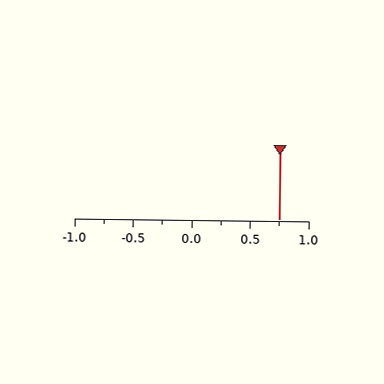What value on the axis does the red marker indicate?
The marker indicates approximately 0.75.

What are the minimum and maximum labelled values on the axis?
The axis runs from -1.0 to 1.0.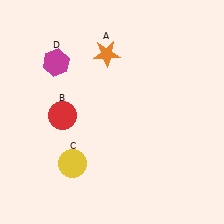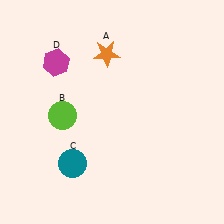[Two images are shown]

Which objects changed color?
B changed from red to lime. C changed from yellow to teal.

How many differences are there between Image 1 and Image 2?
There are 2 differences between the two images.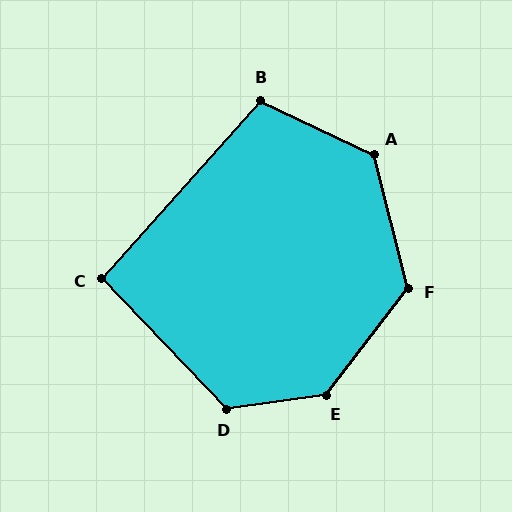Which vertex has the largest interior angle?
E, at approximately 136 degrees.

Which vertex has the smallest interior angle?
C, at approximately 95 degrees.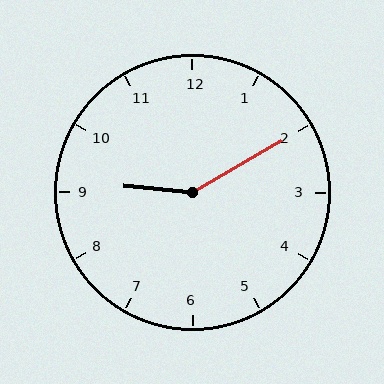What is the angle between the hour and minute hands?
Approximately 145 degrees.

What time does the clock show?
9:10.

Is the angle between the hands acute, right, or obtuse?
It is obtuse.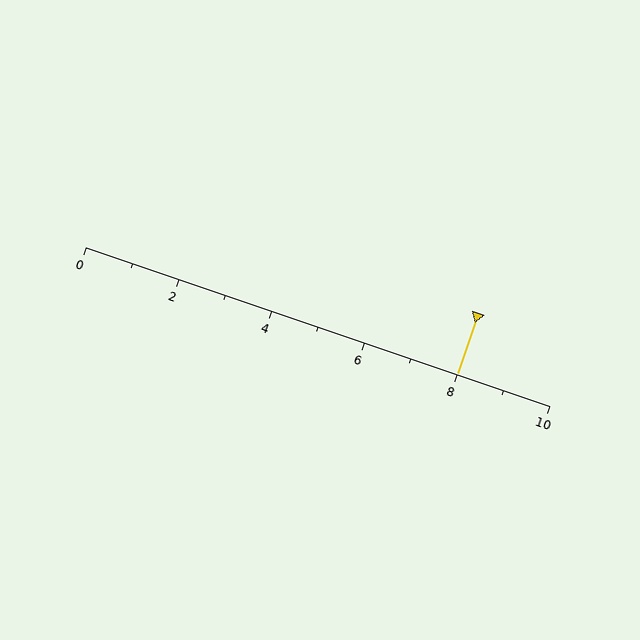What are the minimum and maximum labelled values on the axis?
The axis runs from 0 to 10.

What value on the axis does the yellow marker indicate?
The marker indicates approximately 8.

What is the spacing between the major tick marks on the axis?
The major ticks are spaced 2 apart.